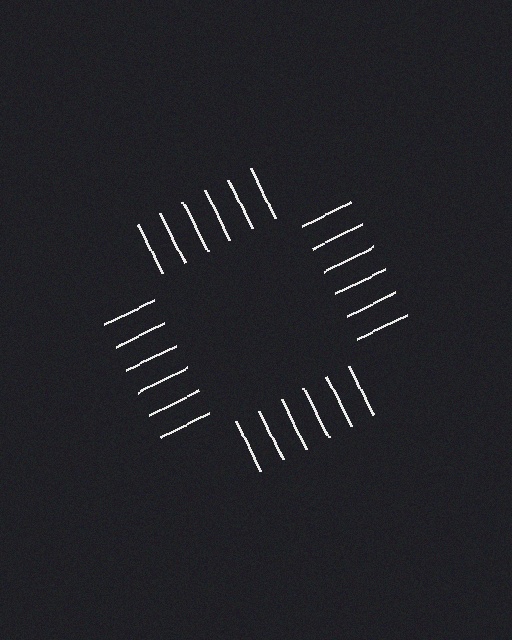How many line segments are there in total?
24 — 6 along each of the 4 edges.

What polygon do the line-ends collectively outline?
An illusory square — the line segments terminate on its edges but no continuous stroke is drawn.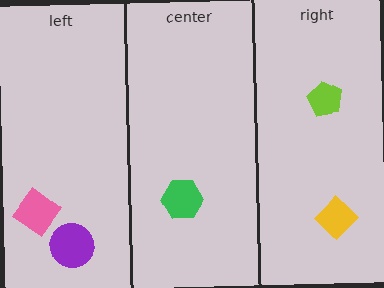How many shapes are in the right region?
2.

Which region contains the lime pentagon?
The right region.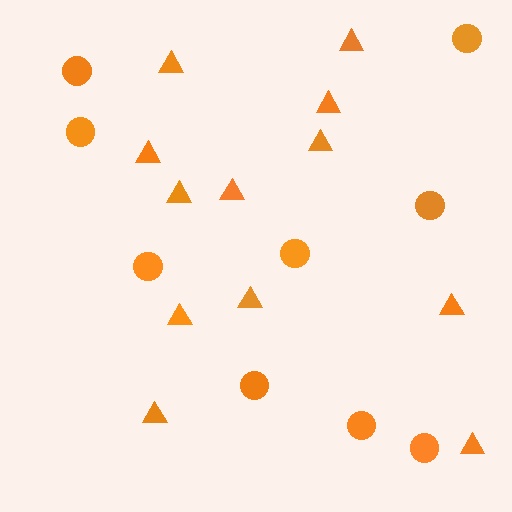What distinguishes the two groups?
There are 2 groups: one group of circles (9) and one group of triangles (12).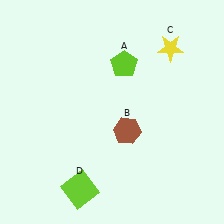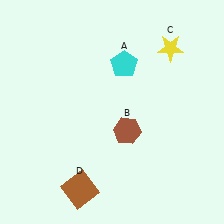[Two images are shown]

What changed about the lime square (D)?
In Image 1, D is lime. In Image 2, it changed to brown.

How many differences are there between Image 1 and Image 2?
There are 2 differences between the two images.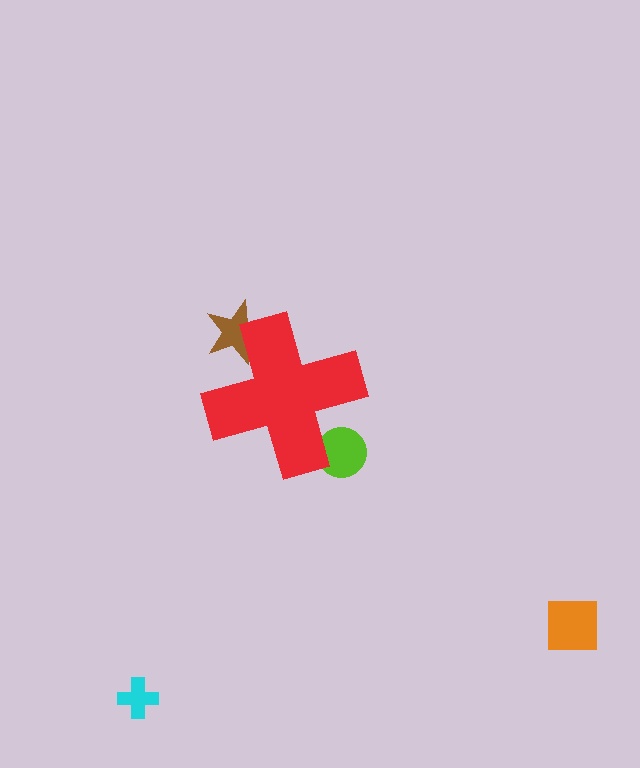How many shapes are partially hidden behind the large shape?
2 shapes are partially hidden.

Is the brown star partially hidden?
Yes, the brown star is partially hidden behind the red cross.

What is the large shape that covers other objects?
A red cross.